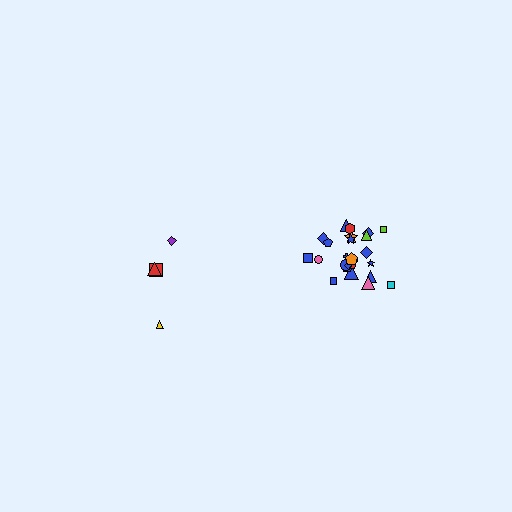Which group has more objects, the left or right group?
The right group.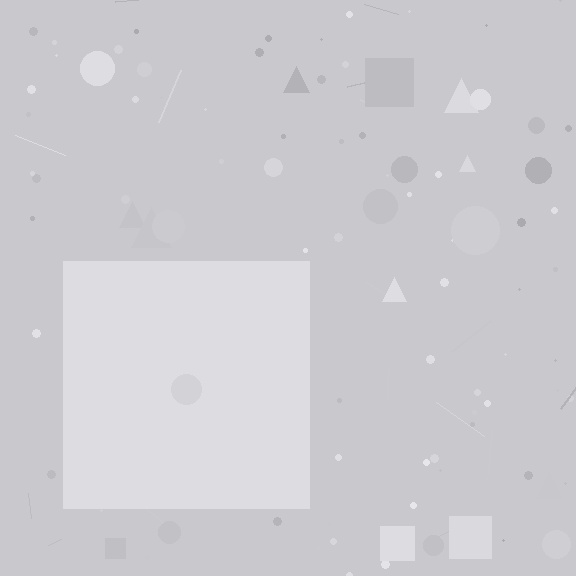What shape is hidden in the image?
A square is hidden in the image.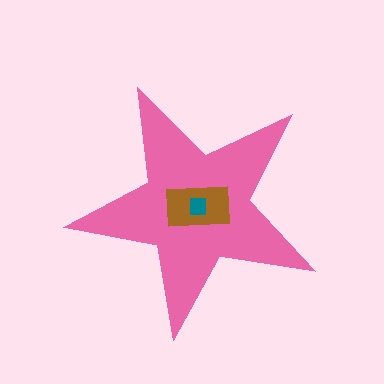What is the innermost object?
The teal square.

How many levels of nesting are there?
3.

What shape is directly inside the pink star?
The brown rectangle.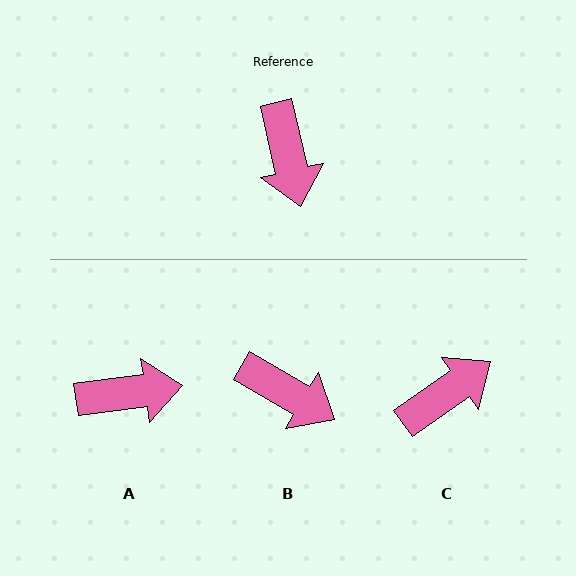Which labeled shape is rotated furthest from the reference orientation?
C, about 112 degrees away.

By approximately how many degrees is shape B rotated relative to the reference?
Approximately 47 degrees counter-clockwise.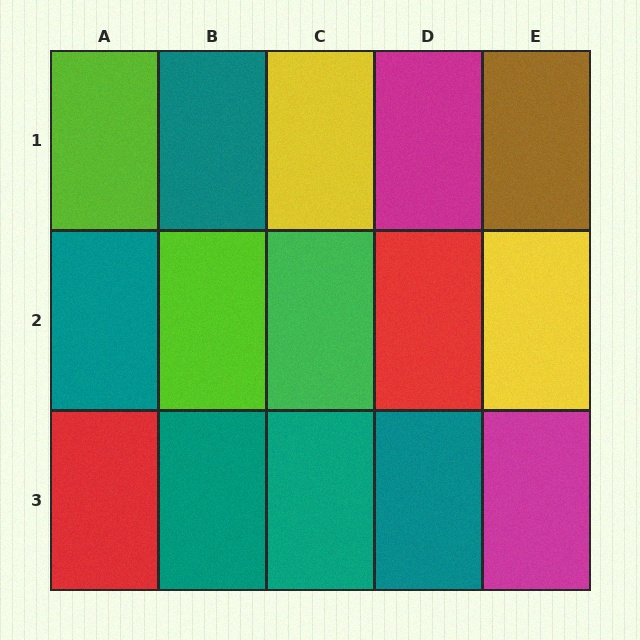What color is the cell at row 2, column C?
Green.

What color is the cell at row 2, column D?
Red.